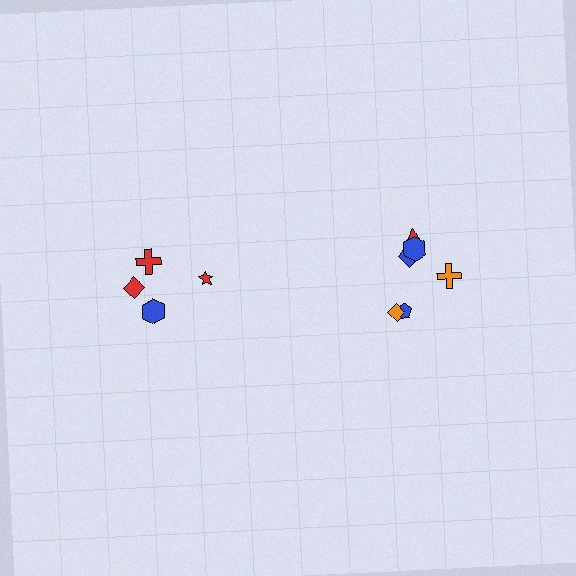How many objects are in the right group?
There are 6 objects.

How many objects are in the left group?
There are 4 objects.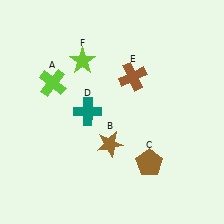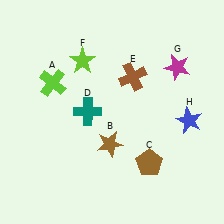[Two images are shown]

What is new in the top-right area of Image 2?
A magenta star (G) was added in the top-right area of Image 2.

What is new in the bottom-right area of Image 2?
A blue star (H) was added in the bottom-right area of Image 2.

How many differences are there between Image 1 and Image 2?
There are 2 differences between the two images.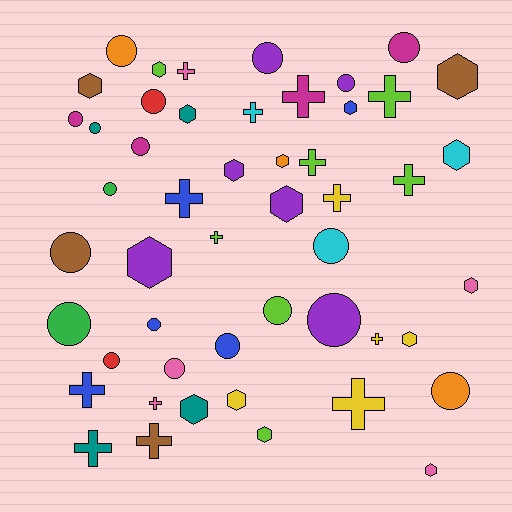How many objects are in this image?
There are 50 objects.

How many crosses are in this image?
There are 15 crosses.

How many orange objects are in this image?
There are 3 orange objects.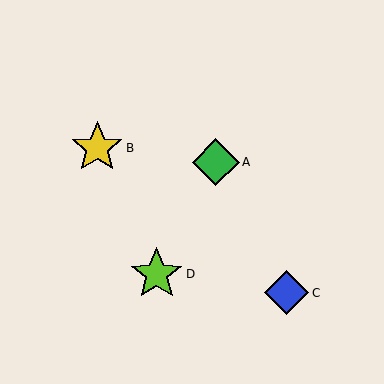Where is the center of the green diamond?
The center of the green diamond is at (216, 162).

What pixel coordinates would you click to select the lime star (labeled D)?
Click at (157, 274) to select the lime star D.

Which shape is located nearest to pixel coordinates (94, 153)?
The yellow star (labeled B) at (97, 148) is nearest to that location.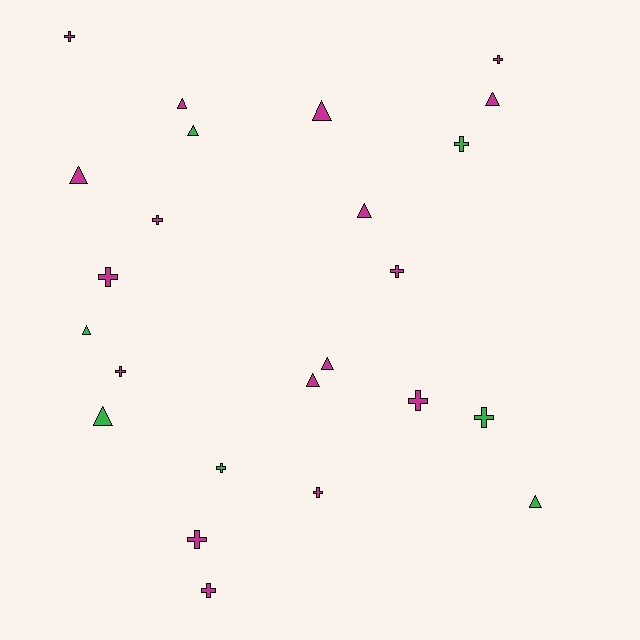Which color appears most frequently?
Magenta, with 17 objects.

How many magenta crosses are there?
There are 10 magenta crosses.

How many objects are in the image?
There are 24 objects.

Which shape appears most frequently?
Cross, with 13 objects.